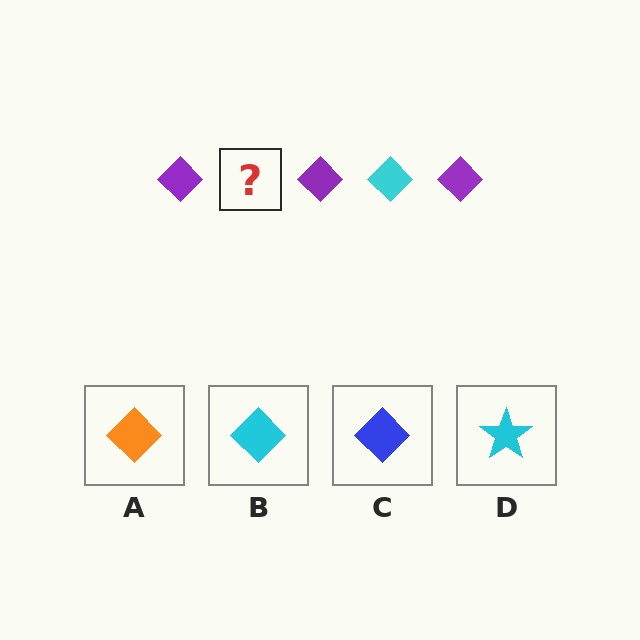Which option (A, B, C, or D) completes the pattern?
B.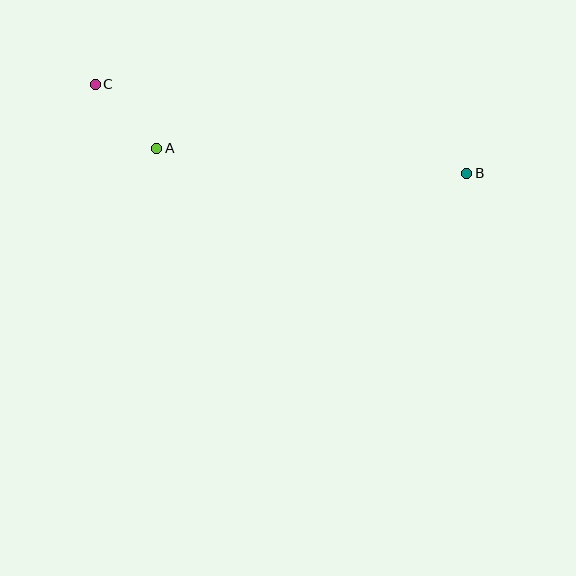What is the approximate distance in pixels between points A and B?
The distance between A and B is approximately 311 pixels.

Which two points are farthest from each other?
Points B and C are farthest from each other.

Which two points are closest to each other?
Points A and C are closest to each other.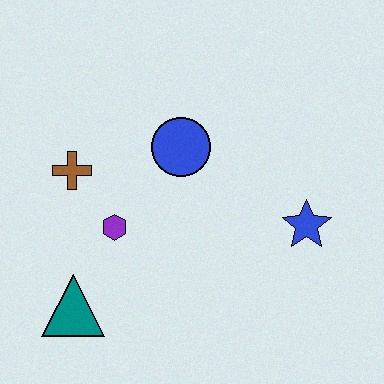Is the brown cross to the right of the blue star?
No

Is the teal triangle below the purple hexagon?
Yes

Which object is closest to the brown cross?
The purple hexagon is closest to the brown cross.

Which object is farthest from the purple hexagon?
The blue star is farthest from the purple hexagon.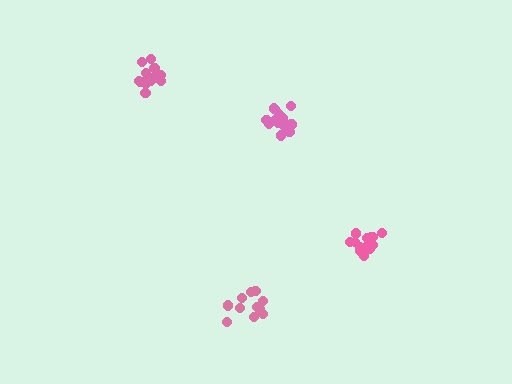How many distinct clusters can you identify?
There are 4 distinct clusters.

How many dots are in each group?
Group 1: 14 dots, Group 2: 11 dots, Group 3: 15 dots, Group 4: 13 dots (53 total).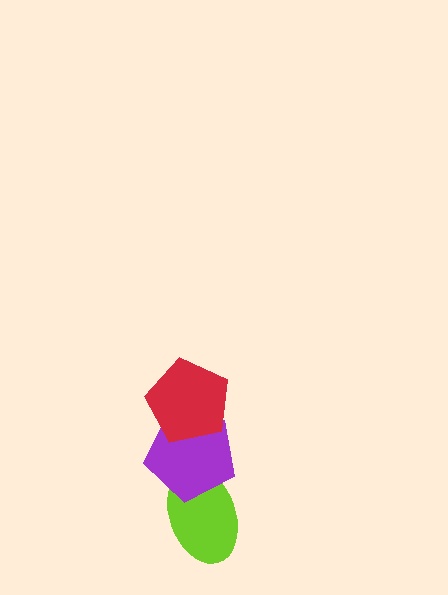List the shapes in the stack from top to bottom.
From top to bottom: the red pentagon, the purple pentagon, the lime ellipse.